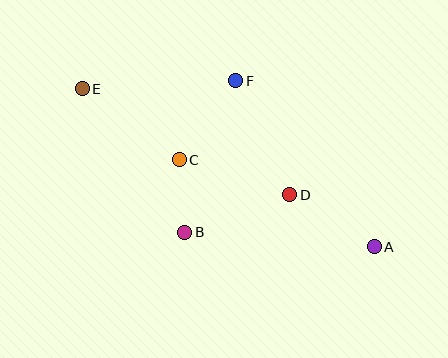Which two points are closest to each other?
Points B and C are closest to each other.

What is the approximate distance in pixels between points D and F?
The distance between D and F is approximately 126 pixels.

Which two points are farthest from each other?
Points A and E are farthest from each other.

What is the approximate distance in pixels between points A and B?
The distance between A and B is approximately 190 pixels.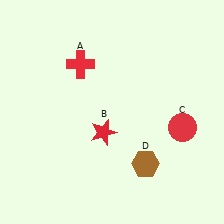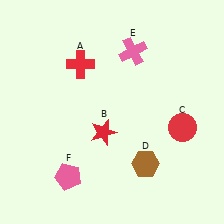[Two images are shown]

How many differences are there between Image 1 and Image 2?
There are 2 differences between the two images.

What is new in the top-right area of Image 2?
A pink cross (E) was added in the top-right area of Image 2.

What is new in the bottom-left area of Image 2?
A pink pentagon (F) was added in the bottom-left area of Image 2.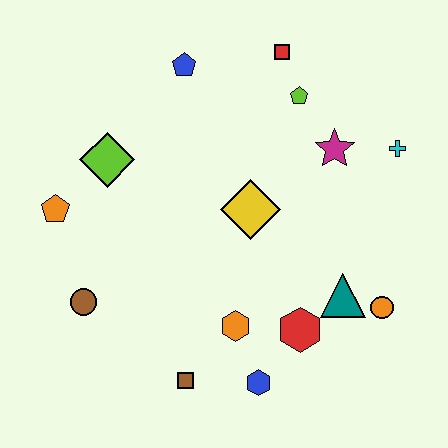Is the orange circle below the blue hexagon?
No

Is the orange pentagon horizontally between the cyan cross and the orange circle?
No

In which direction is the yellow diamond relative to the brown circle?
The yellow diamond is to the right of the brown circle.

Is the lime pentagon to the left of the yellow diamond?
No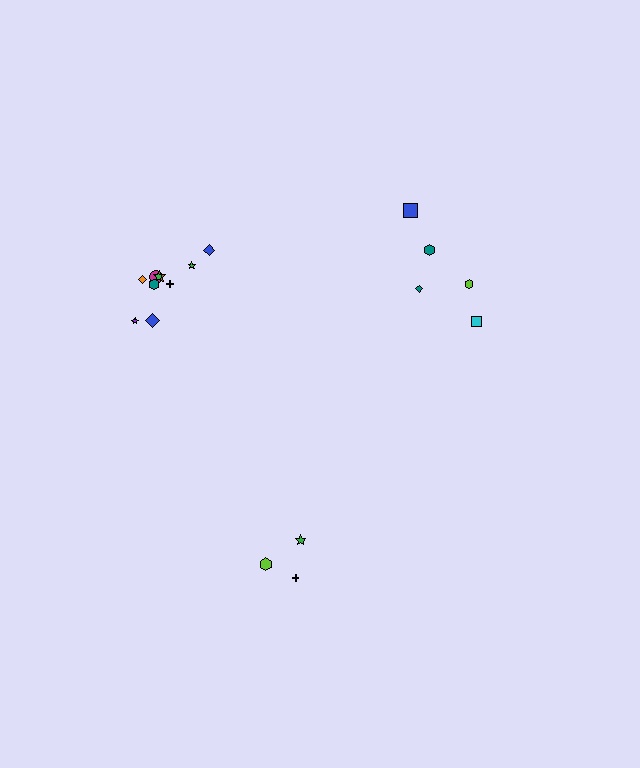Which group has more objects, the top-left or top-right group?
The top-left group.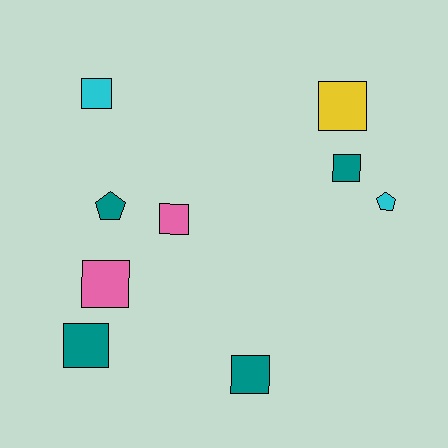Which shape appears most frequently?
Square, with 7 objects.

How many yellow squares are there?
There is 1 yellow square.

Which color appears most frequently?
Teal, with 4 objects.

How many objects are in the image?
There are 9 objects.